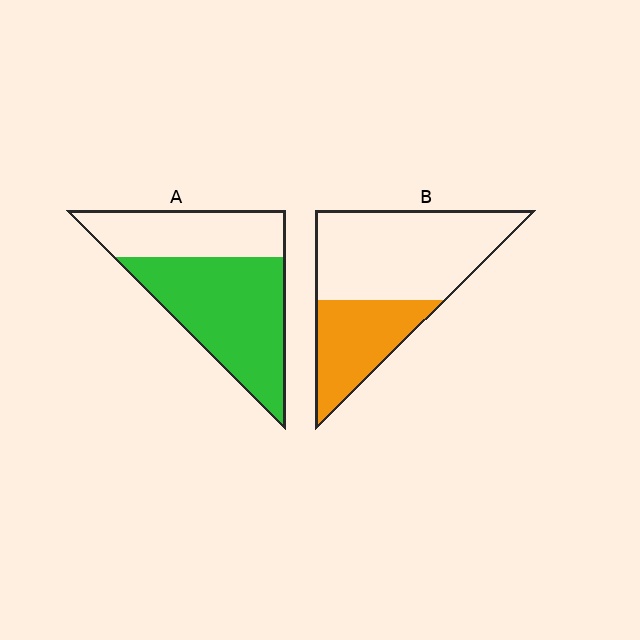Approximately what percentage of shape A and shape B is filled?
A is approximately 60% and B is approximately 35%.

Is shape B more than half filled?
No.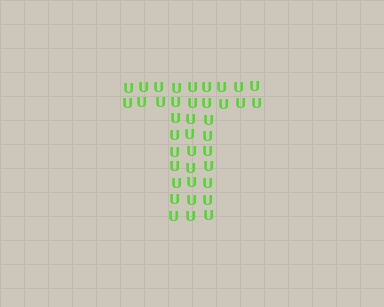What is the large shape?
The large shape is the letter T.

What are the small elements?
The small elements are letter U's.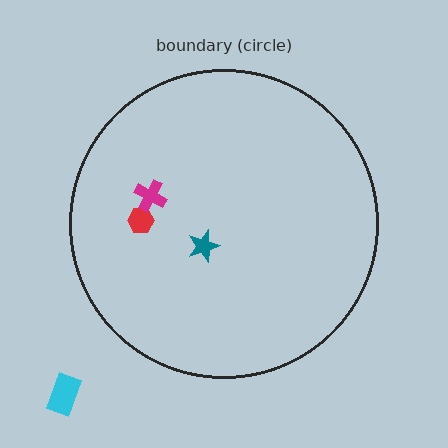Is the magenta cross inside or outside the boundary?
Inside.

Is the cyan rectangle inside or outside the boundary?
Outside.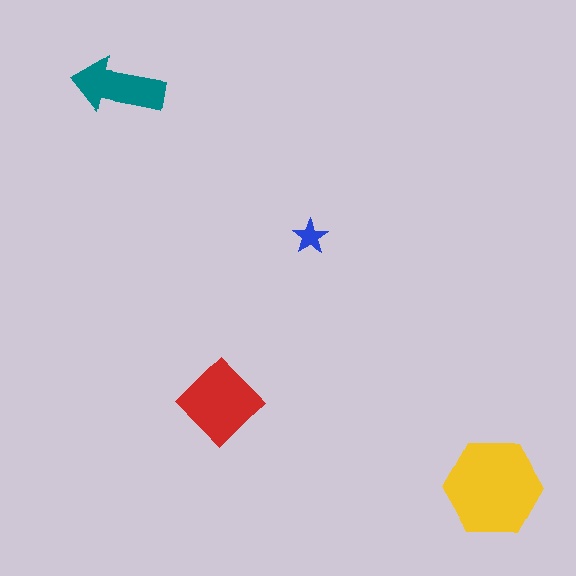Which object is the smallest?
The blue star.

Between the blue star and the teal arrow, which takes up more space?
The teal arrow.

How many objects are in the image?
There are 4 objects in the image.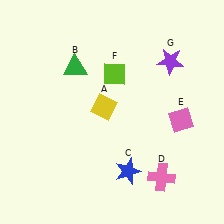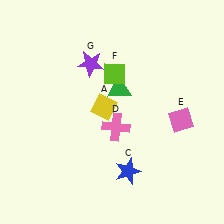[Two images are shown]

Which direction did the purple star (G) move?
The purple star (G) moved left.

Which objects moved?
The objects that moved are: the green triangle (B), the pink cross (D), the purple star (G).